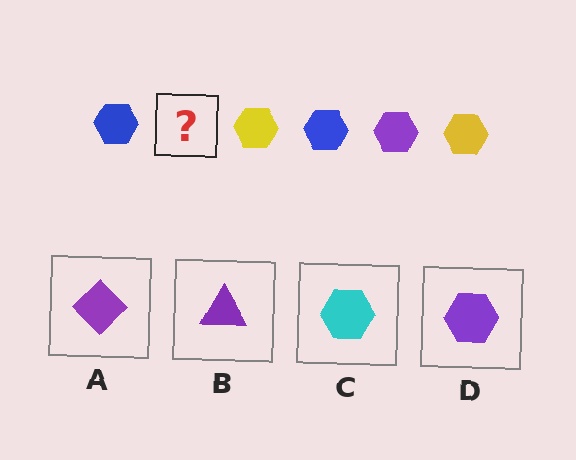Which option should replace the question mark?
Option D.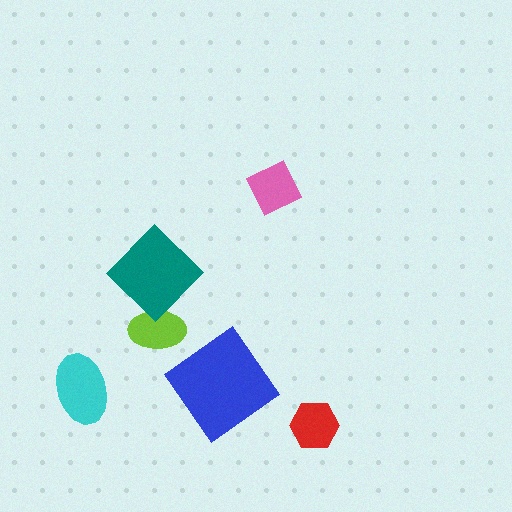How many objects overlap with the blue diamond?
0 objects overlap with the blue diamond.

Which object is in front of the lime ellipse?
The teal diamond is in front of the lime ellipse.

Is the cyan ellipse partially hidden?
No, no other shape covers it.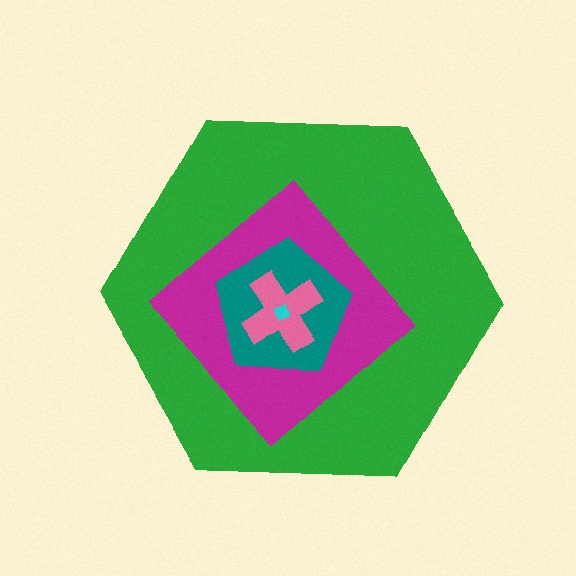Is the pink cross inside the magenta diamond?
Yes.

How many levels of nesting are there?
5.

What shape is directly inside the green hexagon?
The magenta diamond.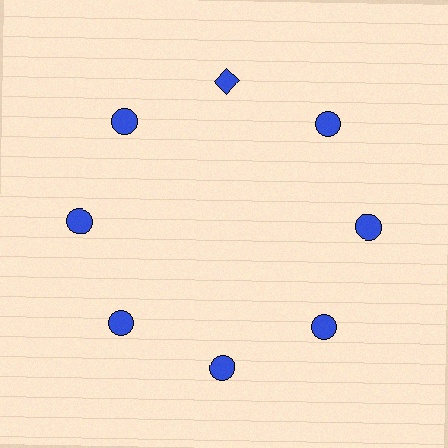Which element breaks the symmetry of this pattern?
The blue diamond at roughly the 12 o'clock position breaks the symmetry. All other shapes are blue circles.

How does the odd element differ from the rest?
It has a different shape: diamond instead of circle.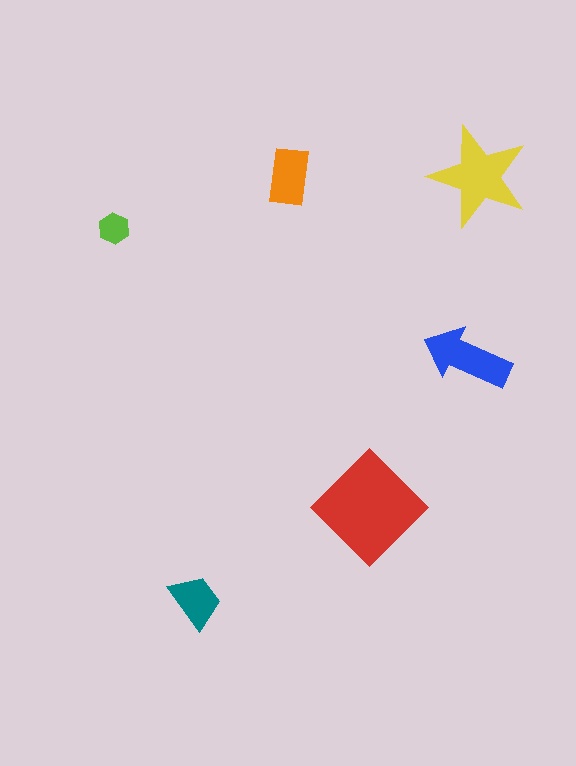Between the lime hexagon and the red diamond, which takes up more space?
The red diamond.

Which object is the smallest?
The lime hexagon.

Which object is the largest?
The red diamond.